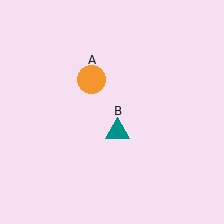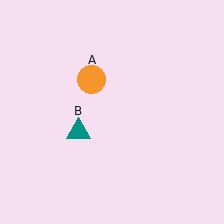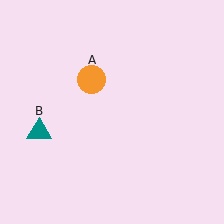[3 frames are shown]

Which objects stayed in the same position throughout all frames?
Orange circle (object A) remained stationary.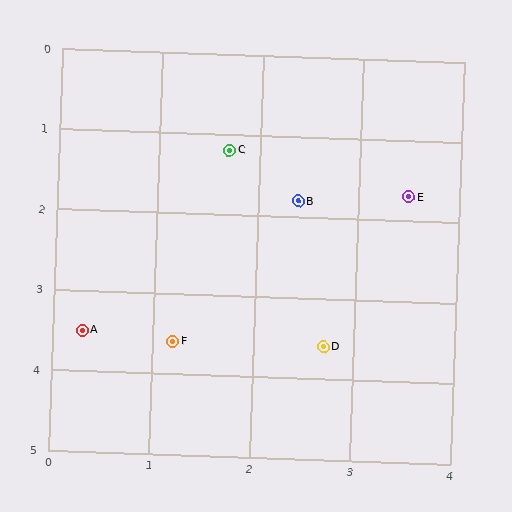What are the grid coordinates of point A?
Point A is at approximately (0.3, 3.5).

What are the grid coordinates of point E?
Point E is at approximately (3.5, 1.7).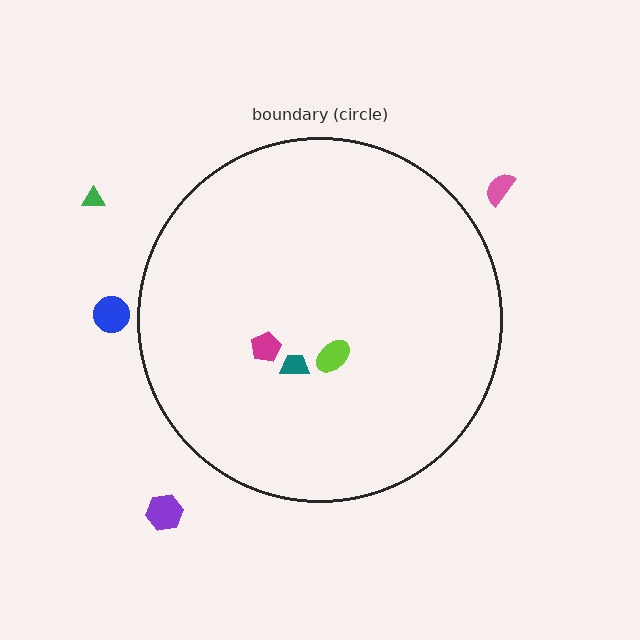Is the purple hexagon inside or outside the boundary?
Outside.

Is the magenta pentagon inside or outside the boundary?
Inside.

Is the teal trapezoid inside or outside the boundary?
Inside.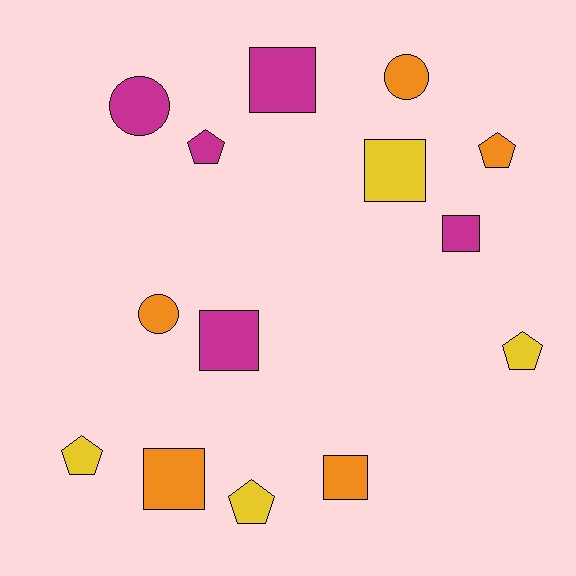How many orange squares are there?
There are 2 orange squares.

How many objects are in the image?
There are 14 objects.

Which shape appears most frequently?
Square, with 6 objects.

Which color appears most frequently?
Orange, with 5 objects.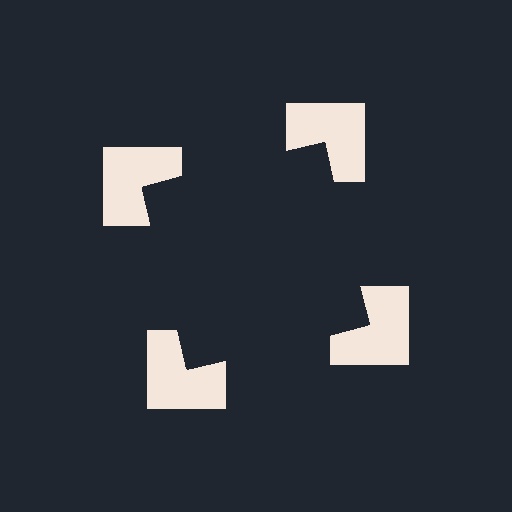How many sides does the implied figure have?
4 sides.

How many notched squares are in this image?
There are 4 — one at each vertex of the illusory square.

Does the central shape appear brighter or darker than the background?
It typically appears slightly darker than the background, even though no actual brightness change is drawn.